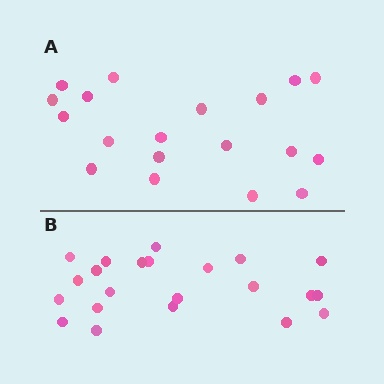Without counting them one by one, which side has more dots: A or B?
Region B (the bottom region) has more dots.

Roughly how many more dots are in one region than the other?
Region B has just a few more — roughly 2 or 3 more dots than region A.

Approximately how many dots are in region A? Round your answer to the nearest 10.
About 20 dots. (The exact count is 19, which rounds to 20.)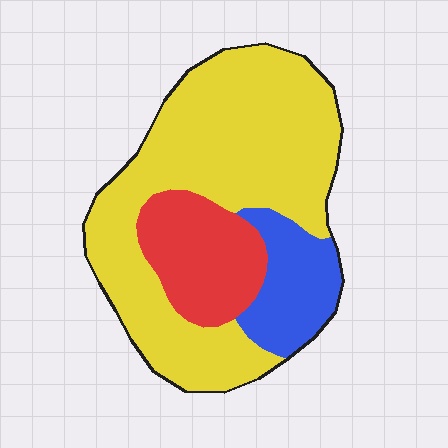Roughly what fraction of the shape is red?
Red takes up about one fifth (1/5) of the shape.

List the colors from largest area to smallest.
From largest to smallest: yellow, red, blue.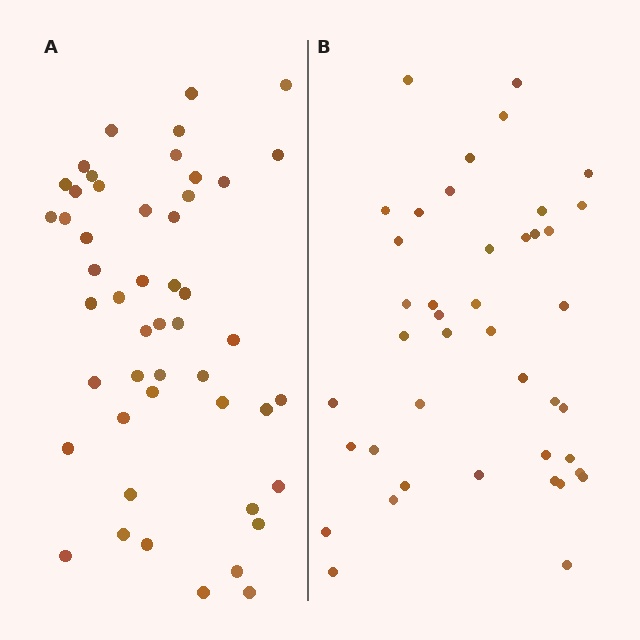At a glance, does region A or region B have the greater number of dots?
Region A (the left region) has more dots.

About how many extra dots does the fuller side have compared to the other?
Region A has roughly 8 or so more dots than region B.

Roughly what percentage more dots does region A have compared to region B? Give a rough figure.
About 15% more.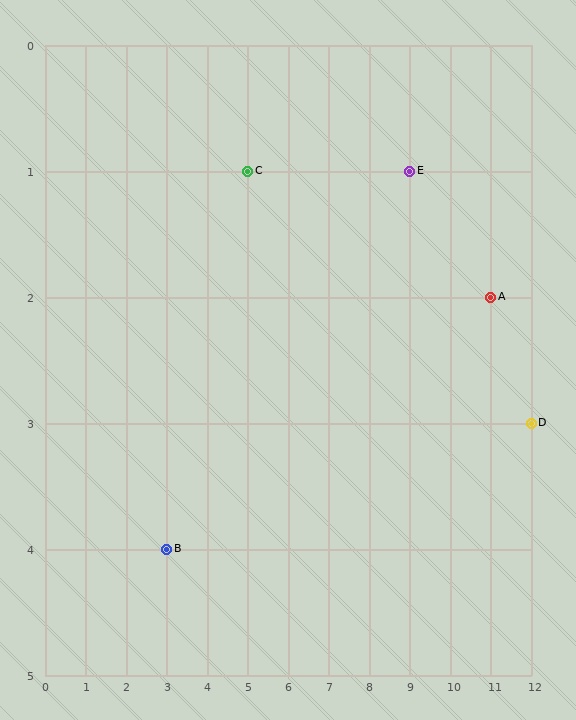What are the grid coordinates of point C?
Point C is at grid coordinates (5, 1).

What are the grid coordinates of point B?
Point B is at grid coordinates (3, 4).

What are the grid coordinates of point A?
Point A is at grid coordinates (11, 2).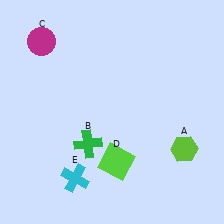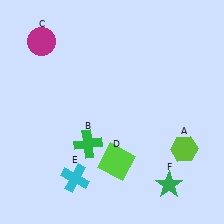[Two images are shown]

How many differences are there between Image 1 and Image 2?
There is 1 difference between the two images.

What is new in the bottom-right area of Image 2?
A green star (F) was added in the bottom-right area of Image 2.